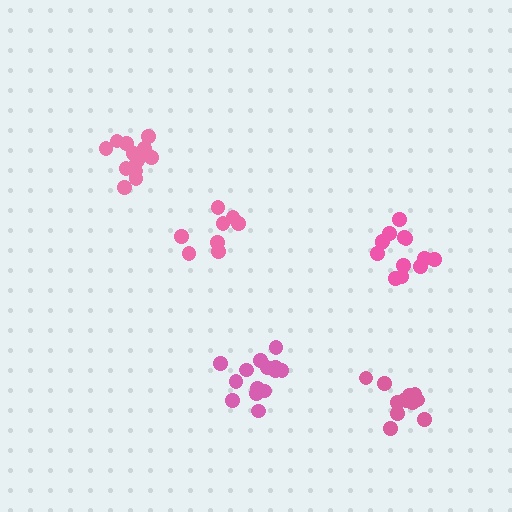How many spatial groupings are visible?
There are 5 spatial groupings.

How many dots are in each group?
Group 1: 8 dots, Group 2: 14 dots, Group 3: 13 dots, Group 4: 12 dots, Group 5: 13 dots (60 total).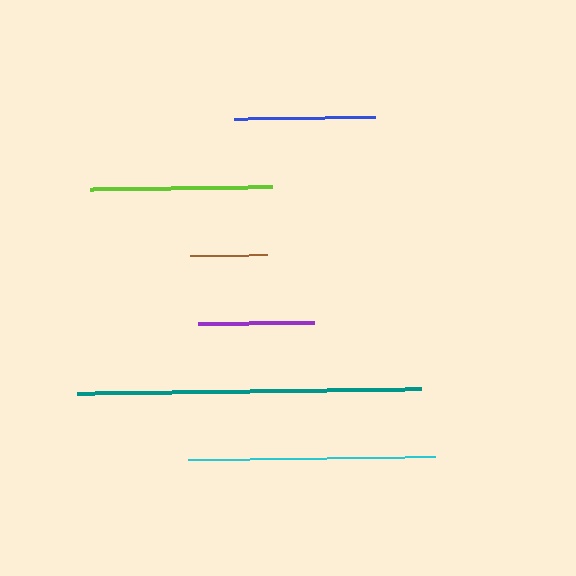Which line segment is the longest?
The teal line is the longest at approximately 344 pixels.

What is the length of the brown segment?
The brown segment is approximately 77 pixels long.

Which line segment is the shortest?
The brown line is the shortest at approximately 77 pixels.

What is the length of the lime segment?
The lime segment is approximately 182 pixels long.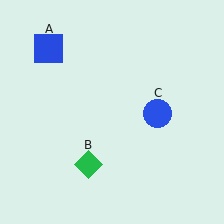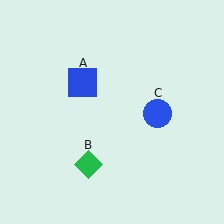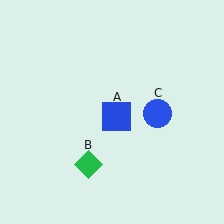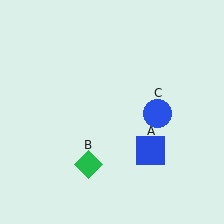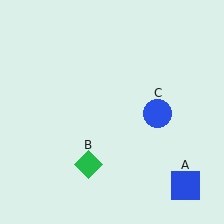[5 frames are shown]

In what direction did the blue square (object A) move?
The blue square (object A) moved down and to the right.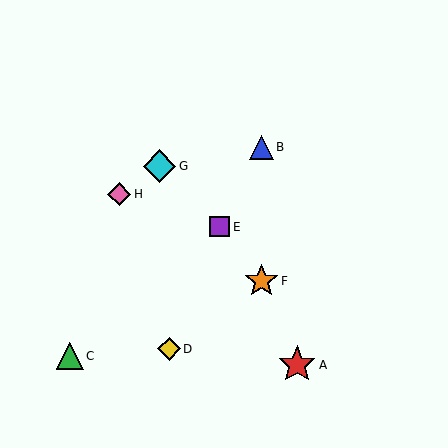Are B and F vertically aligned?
Yes, both are at x≈262.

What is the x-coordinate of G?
Object G is at x≈160.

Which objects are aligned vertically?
Objects B, F are aligned vertically.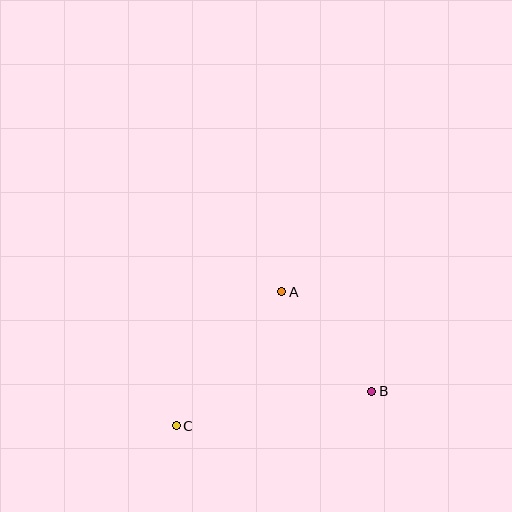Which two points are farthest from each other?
Points B and C are farthest from each other.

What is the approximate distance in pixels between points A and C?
The distance between A and C is approximately 170 pixels.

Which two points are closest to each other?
Points A and B are closest to each other.